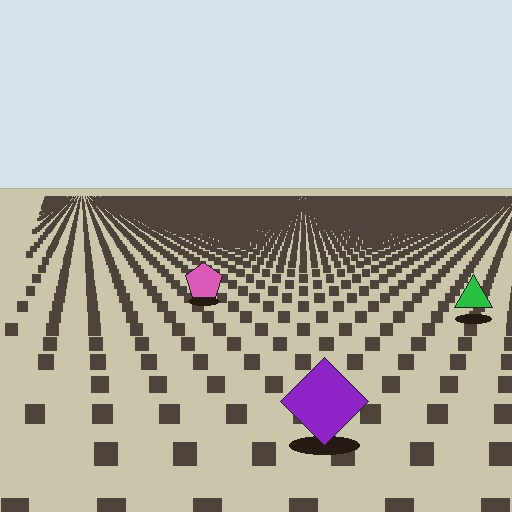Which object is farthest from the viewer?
The pink pentagon is farthest from the viewer. It appears smaller and the ground texture around it is denser.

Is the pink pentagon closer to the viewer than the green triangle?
No. The green triangle is closer — you can tell from the texture gradient: the ground texture is coarser near it.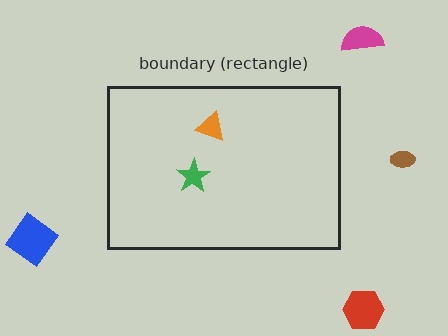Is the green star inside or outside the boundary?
Inside.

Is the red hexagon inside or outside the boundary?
Outside.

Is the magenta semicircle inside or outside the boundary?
Outside.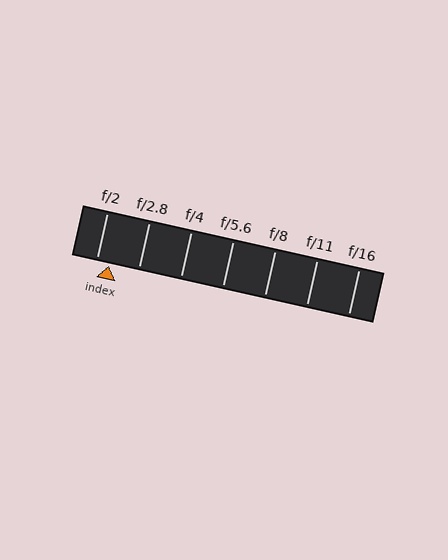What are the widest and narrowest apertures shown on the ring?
The widest aperture shown is f/2 and the narrowest is f/16.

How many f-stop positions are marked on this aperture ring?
There are 7 f-stop positions marked.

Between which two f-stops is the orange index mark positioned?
The index mark is between f/2 and f/2.8.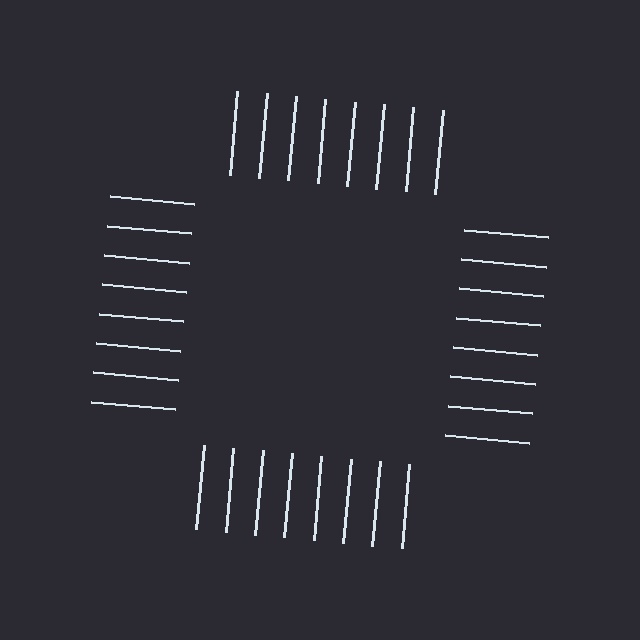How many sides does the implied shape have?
4 sides — the line-ends trace a square.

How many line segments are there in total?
32 — 8 along each of the 4 edges.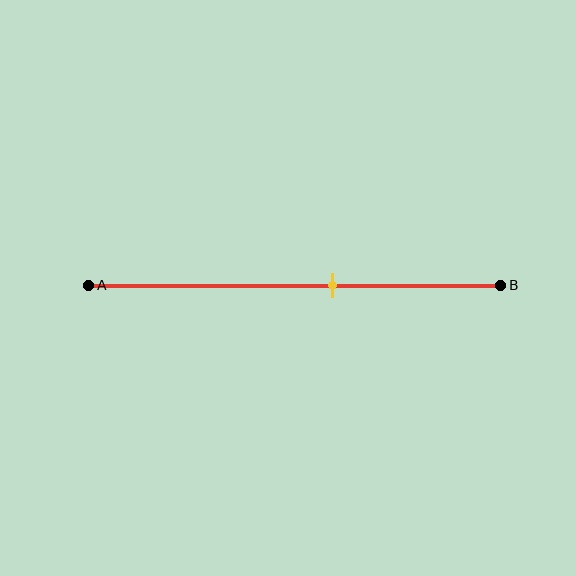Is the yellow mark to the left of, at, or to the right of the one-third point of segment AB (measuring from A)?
The yellow mark is to the right of the one-third point of segment AB.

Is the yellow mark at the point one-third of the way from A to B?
No, the mark is at about 60% from A, not at the 33% one-third point.